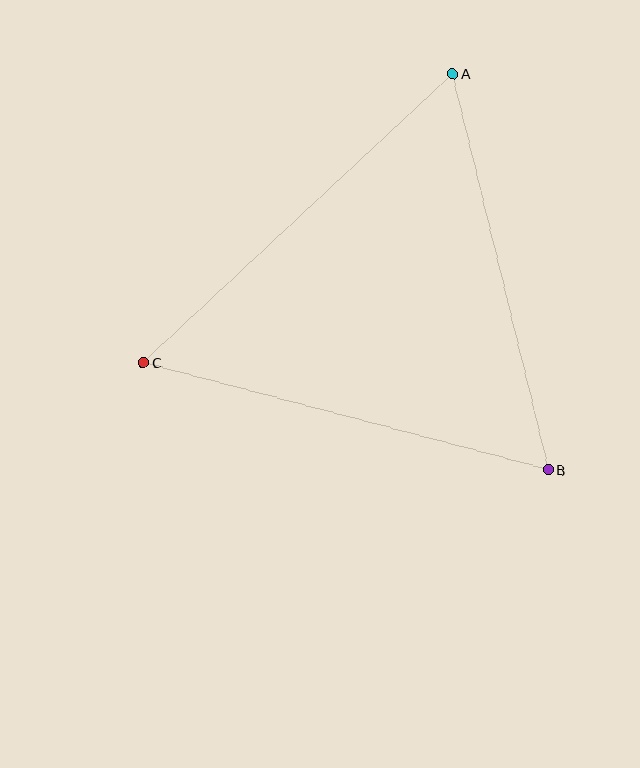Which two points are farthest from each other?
Points A and C are farthest from each other.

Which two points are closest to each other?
Points A and B are closest to each other.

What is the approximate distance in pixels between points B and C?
The distance between B and C is approximately 419 pixels.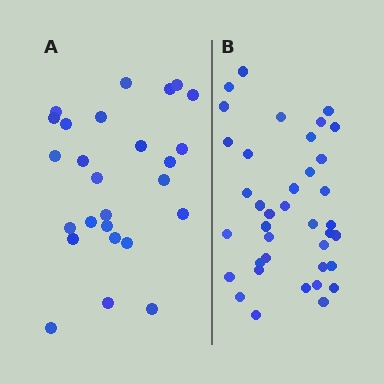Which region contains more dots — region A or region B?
Region B (the right region) has more dots.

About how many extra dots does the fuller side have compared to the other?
Region B has roughly 12 or so more dots than region A.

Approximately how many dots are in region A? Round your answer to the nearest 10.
About 30 dots. (The exact count is 26, which rounds to 30.)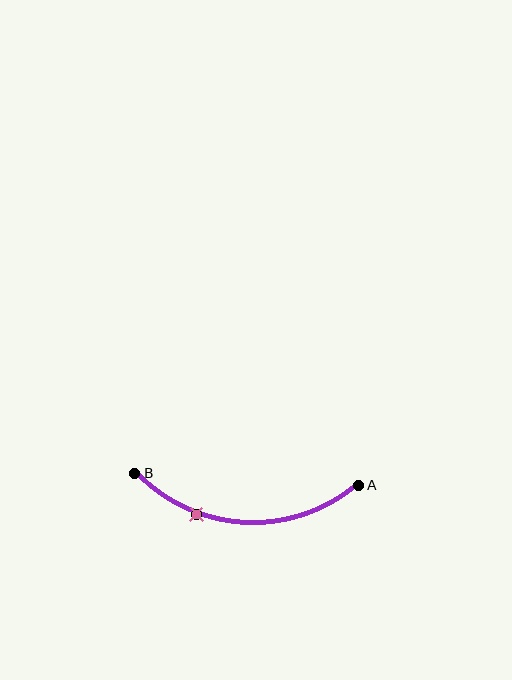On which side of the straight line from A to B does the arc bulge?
The arc bulges below the straight line connecting A and B.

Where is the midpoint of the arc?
The arc midpoint is the point on the curve farthest from the straight line joining A and B. It sits below that line.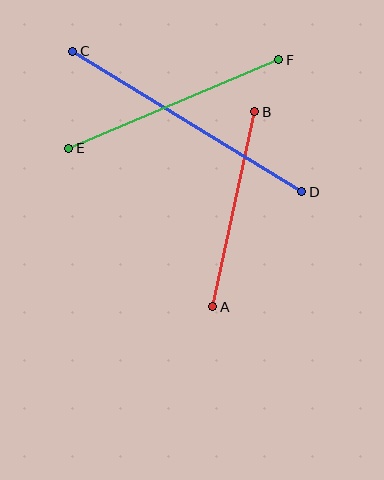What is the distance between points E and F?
The distance is approximately 228 pixels.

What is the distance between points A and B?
The distance is approximately 199 pixels.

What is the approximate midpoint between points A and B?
The midpoint is at approximately (234, 209) pixels.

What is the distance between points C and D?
The distance is approximately 269 pixels.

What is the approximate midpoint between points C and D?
The midpoint is at approximately (187, 122) pixels.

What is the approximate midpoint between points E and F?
The midpoint is at approximately (174, 104) pixels.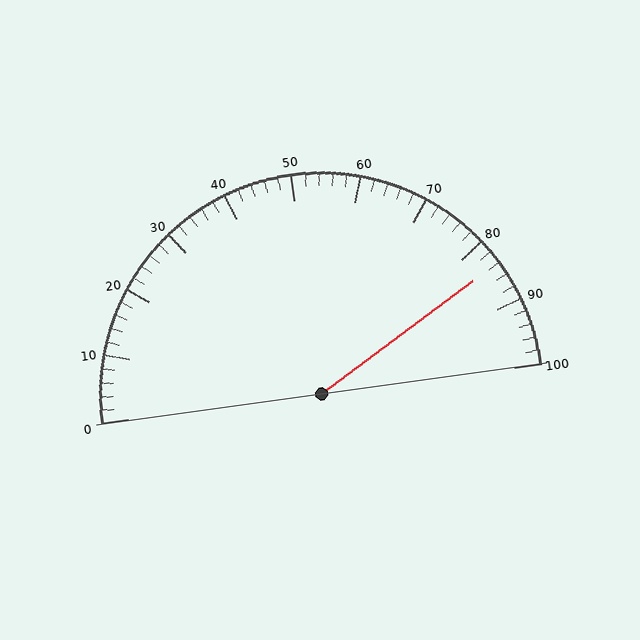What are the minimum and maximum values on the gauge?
The gauge ranges from 0 to 100.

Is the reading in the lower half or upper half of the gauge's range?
The reading is in the upper half of the range (0 to 100).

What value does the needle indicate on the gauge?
The needle indicates approximately 84.